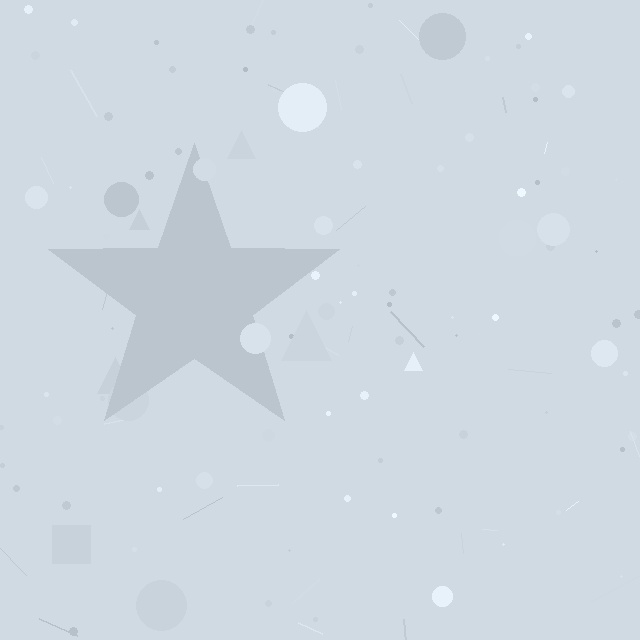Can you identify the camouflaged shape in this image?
The camouflaged shape is a star.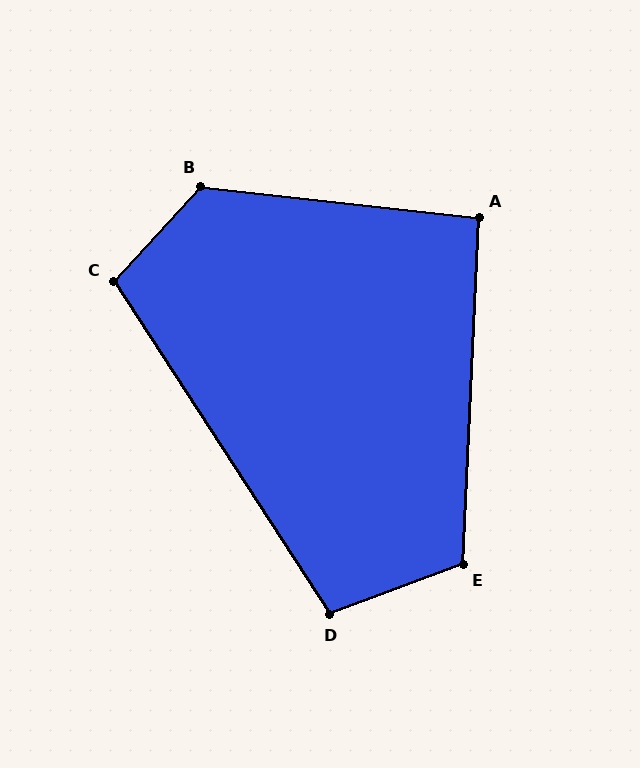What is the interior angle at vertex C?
Approximately 104 degrees (obtuse).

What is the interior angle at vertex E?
Approximately 113 degrees (obtuse).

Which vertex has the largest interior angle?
B, at approximately 126 degrees.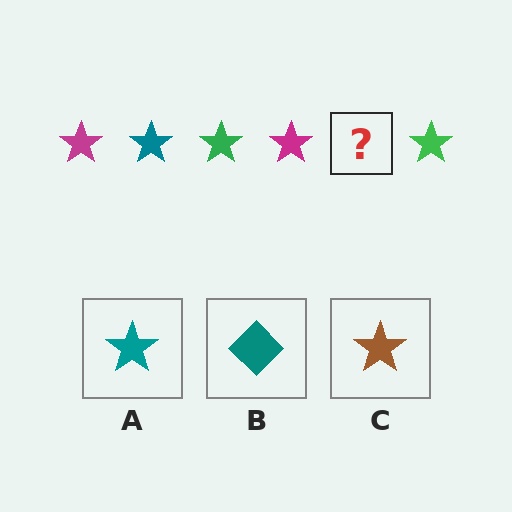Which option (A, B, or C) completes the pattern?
A.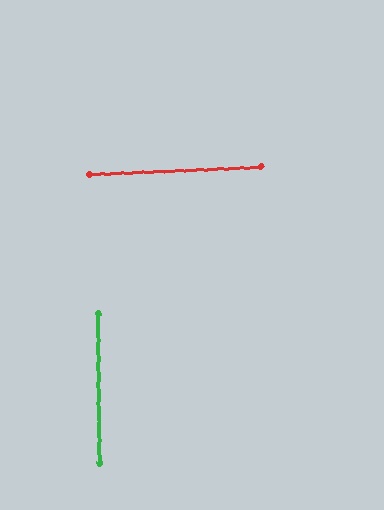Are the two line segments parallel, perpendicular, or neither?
Perpendicular — they meet at approximately 88°.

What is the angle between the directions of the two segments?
Approximately 88 degrees.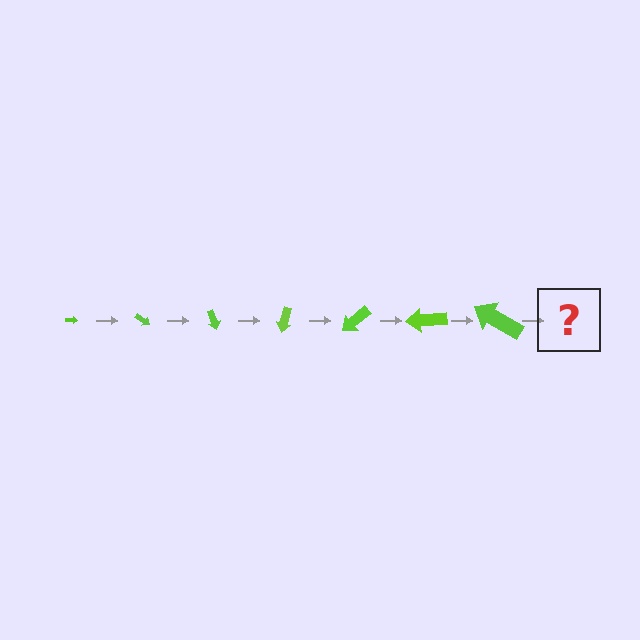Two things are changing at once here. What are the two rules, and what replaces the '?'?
The two rules are that the arrow grows larger each step and it rotates 35 degrees each step. The '?' should be an arrow, larger than the previous one and rotated 245 degrees from the start.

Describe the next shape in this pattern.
It should be an arrow, larger than the previous one and rotated 245 degrees from the start.